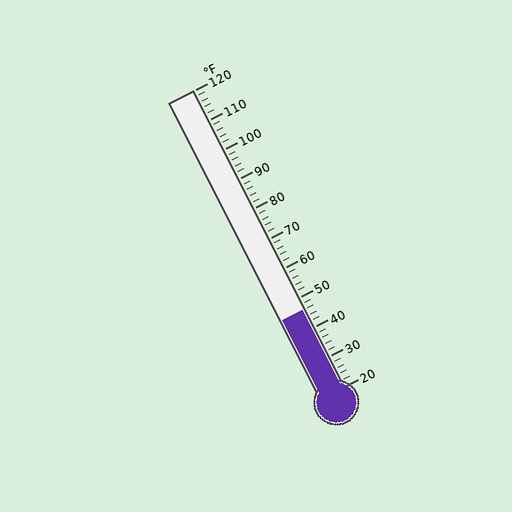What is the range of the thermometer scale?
The thermometer scale ranges from 20°F to 120°F.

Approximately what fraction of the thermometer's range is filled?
The thermometer is filled to approximately 25% of its range.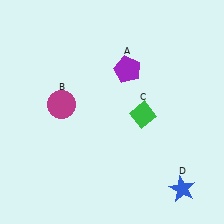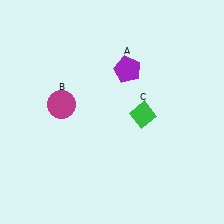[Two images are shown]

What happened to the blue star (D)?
The blue star (D) was removed in Image 2. It was in the bottom-right area of Image 1.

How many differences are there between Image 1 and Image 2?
There is 1 difference between the two images.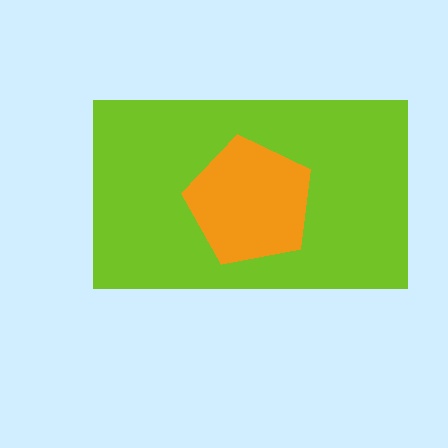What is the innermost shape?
The orange pentagon.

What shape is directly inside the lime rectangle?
The orange pentagon.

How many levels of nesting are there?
2.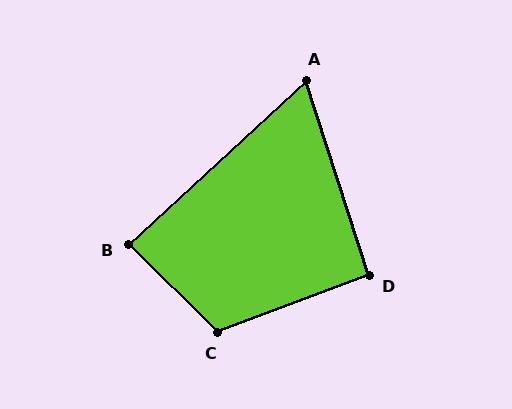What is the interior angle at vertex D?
Approximately 93 degrees (approximately right).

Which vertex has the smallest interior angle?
A, at approximately 65 degrees.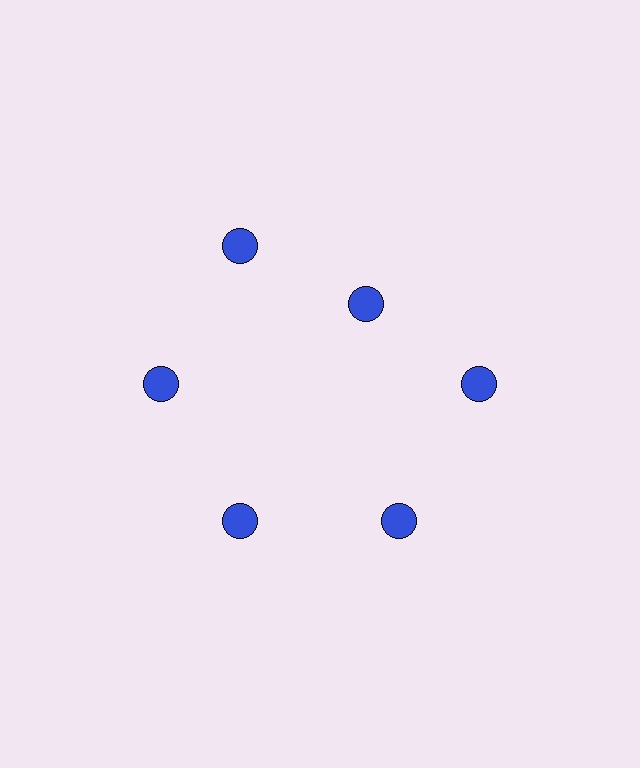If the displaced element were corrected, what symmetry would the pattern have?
It would have 6-fold rotational symmetry — the pattern would map onto itself every 60 degrees.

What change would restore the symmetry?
The symmetry would be restored by moving it outward, back onto the ring so that all 6 circles sit at equal angles and equal distance from the center.